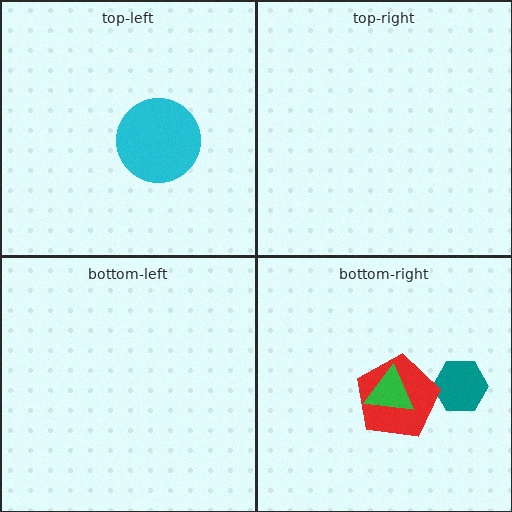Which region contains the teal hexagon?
The bottom-right region.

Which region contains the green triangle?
The bottom-right region.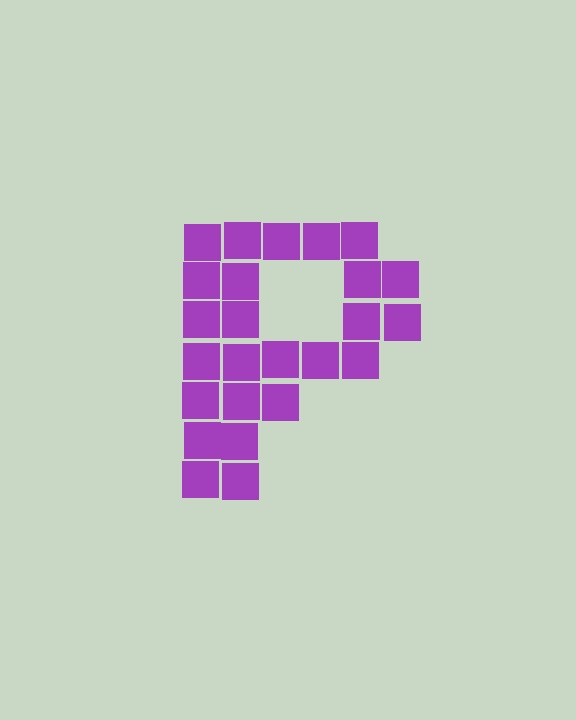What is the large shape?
The large shape is the letter P.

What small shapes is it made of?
It is made of small squares.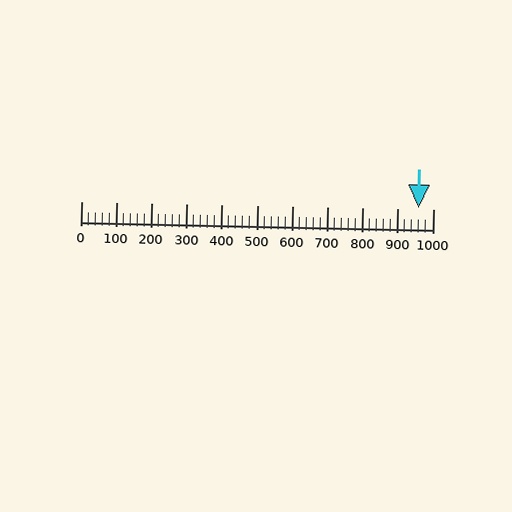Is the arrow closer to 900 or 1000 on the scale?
The arrow is closer to 1000.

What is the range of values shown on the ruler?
The ruler shows values from 0 to 1000.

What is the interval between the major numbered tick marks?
The major tick marks are spaced 100 units apart.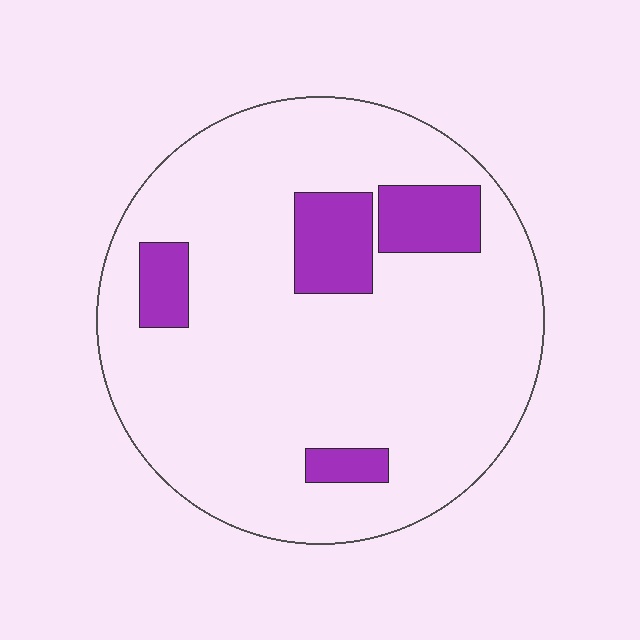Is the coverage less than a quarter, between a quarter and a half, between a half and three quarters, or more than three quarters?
Less than a quarter.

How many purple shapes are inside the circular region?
4.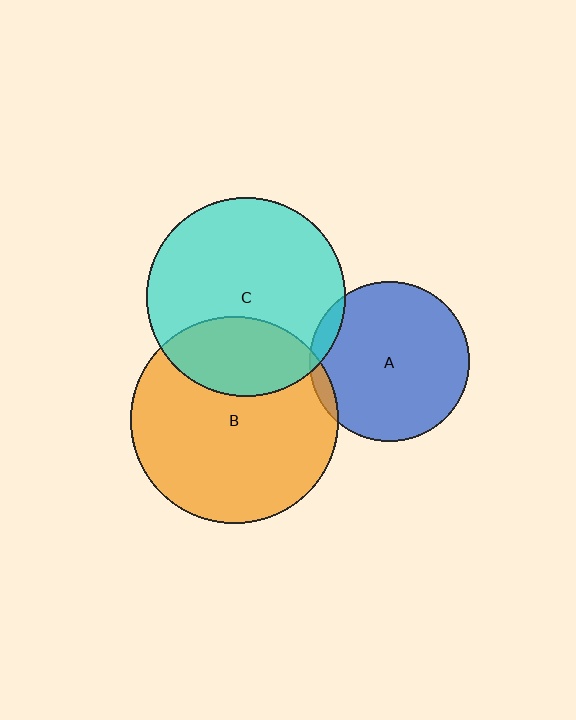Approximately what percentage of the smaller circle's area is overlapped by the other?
Approximately 30%.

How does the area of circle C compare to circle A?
Approximately 1.5 times.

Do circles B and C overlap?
Yes.